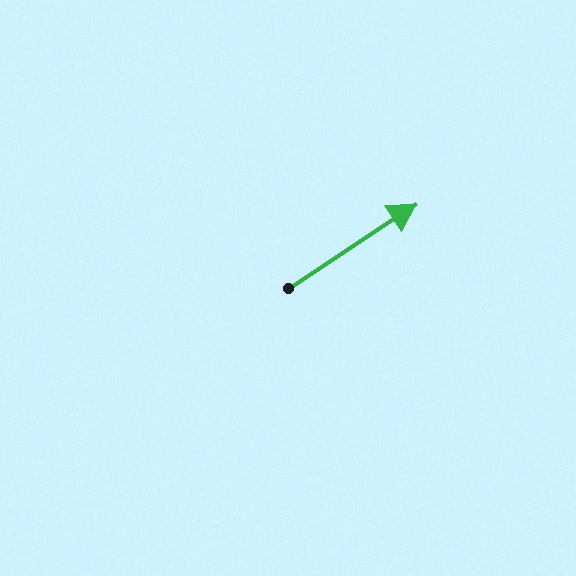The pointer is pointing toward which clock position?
Roughly 2 o'clock.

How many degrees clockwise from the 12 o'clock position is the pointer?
Approximately 57 degrees.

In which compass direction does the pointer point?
Northeast.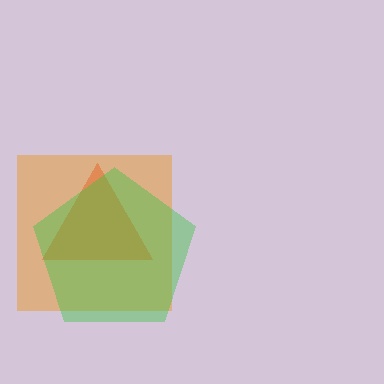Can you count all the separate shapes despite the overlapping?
Yes, there are 3 separate shapes.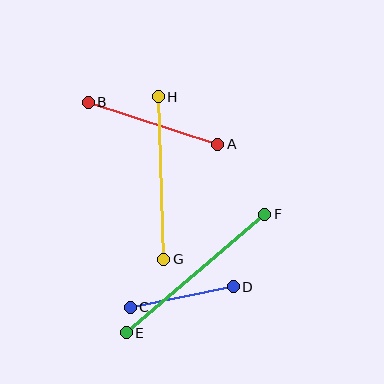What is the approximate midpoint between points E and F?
The midpoint is at approximately (195, 273) pixels.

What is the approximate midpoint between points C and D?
The midpoint is at approximately (182, 297) pixels.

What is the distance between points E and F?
The distance is approximately 183 pixels.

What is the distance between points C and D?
The distance is approximately 105 pixels.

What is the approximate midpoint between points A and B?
The midpoint is at approximately (153, 123) pixels.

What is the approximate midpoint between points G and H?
The midpoint is at approximately (161, 178) pixels.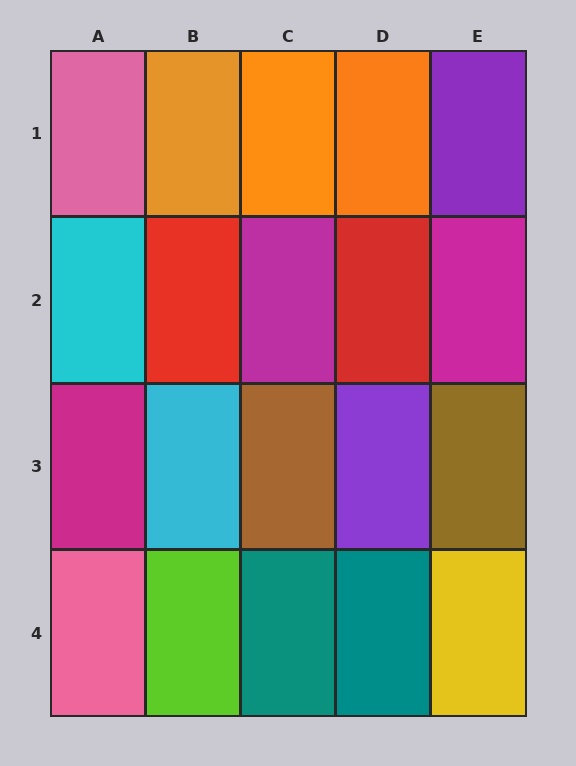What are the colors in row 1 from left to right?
Pink, orange, orange, orange, purple.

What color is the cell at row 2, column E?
Magenta.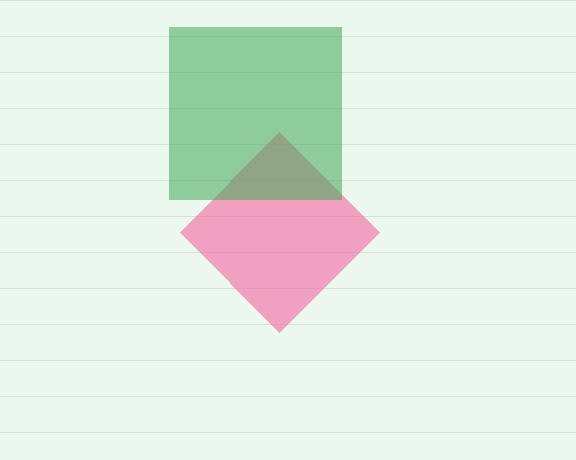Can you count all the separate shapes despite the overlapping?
Yes, there are 2 separate shapes.